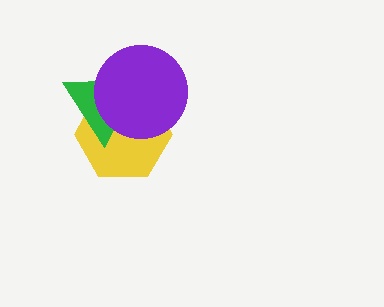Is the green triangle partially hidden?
Yes, it is partially covered by another shape.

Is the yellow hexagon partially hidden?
Yes, it is partially covered by another shape.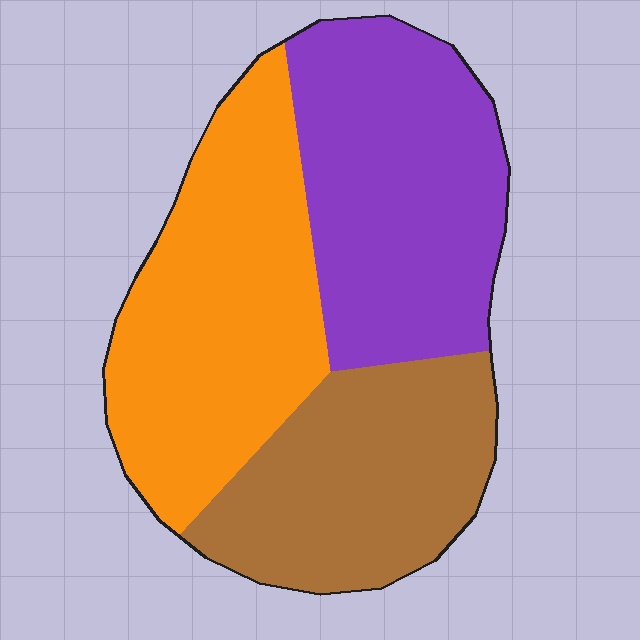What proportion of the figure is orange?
Orange covers 37% of the figure.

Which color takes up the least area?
Brown, at roughly 30%.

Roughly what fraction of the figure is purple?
Purple takes up between a third and a half of the figure.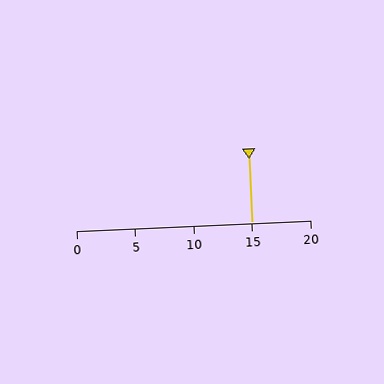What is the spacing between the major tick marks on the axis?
The major ticks are spaced 5 apart.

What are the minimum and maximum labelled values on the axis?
The axis runs from 0 to 20.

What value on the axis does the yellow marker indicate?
The marker indicates approximately 15.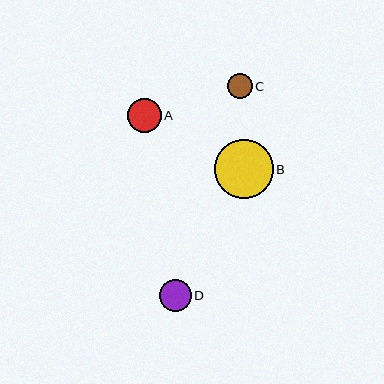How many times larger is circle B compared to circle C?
Circle B is approximately 2.4 times the size of circle C.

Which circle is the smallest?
Circle C is the smallest with a size of approximately 25 pixels.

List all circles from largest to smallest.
From largest to smallest: B, A, D, C.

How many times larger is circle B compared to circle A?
Circle B is approximately 1.7 times the size of circle A.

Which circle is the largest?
Circle B is the largest with a size of approximately 59 pixels.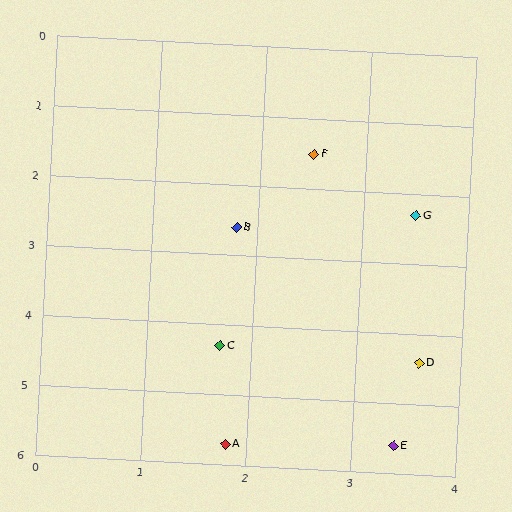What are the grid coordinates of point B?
Point B is at approximately (1.8, 2.6).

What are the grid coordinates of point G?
Point G is at approximately (3.5, 2.3).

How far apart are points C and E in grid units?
Points C and E are about 2.1 grid units apart.